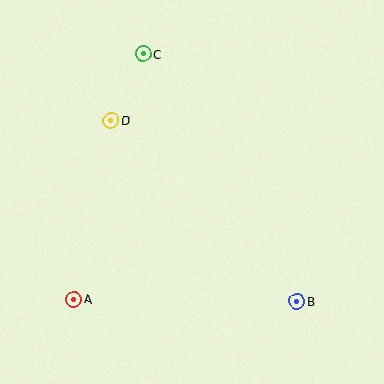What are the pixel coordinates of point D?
Point D is at (111, 120).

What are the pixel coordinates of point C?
Point C is at (143, 54).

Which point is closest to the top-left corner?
Point C is closest to the top-left corner.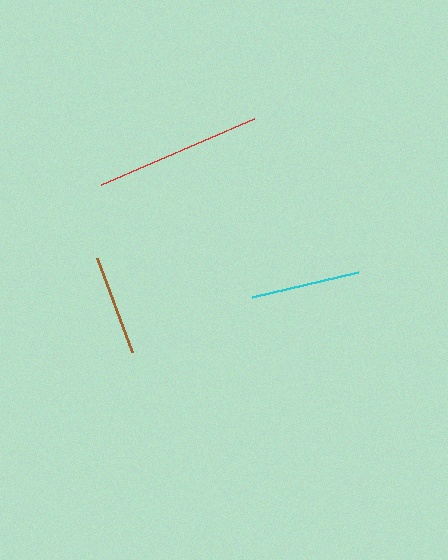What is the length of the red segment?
The red segment is approximately 166 pixels long.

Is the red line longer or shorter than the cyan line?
The red line is longer than the cyan line.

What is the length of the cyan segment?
The cyan segment is approximately 109 pixels long.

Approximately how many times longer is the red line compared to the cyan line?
The red line is approximately 1.5 times the length of the cyan line.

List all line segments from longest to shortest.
From longest to shortest: red, cyan, brown.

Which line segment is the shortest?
The brown line is the shortest at approximately 101 pixels.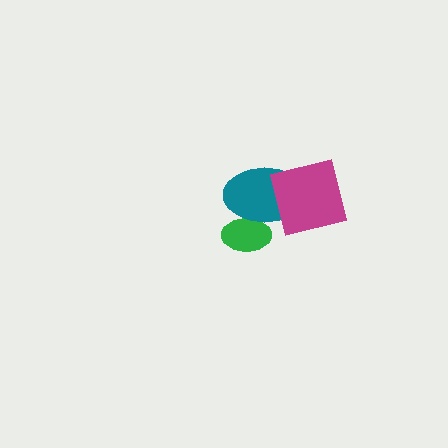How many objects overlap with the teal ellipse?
2 objects overlap with the teal ellipse.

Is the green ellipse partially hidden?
Yes, it is partially covered by another shape.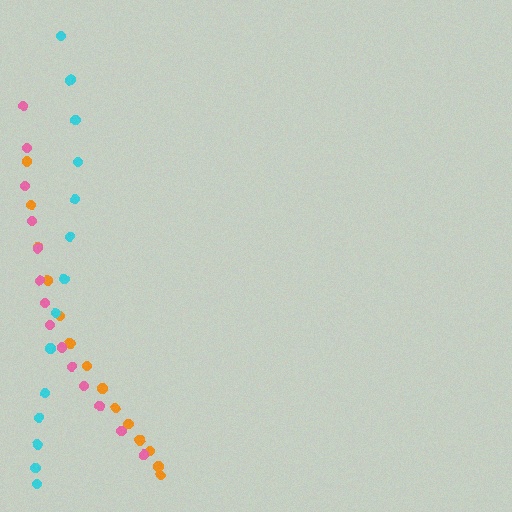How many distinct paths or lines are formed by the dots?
There are 3 distinct paths.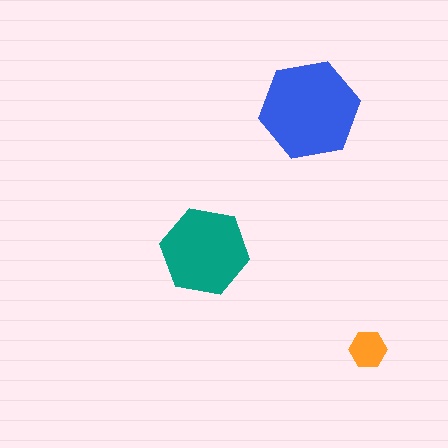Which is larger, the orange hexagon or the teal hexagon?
The teal one.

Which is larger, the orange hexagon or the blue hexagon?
The blue one.